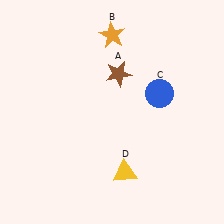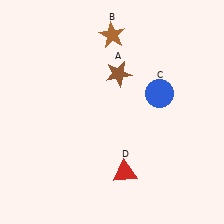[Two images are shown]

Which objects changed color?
B changed from orange to brown. D changed from yellow to red.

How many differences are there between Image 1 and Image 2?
There are 2 differences between the two images.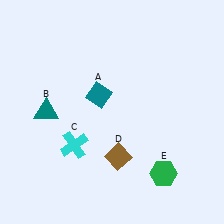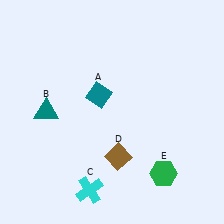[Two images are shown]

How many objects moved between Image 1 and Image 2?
1 object moved between the two images.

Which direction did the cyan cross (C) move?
The cyan cross (C) moved down.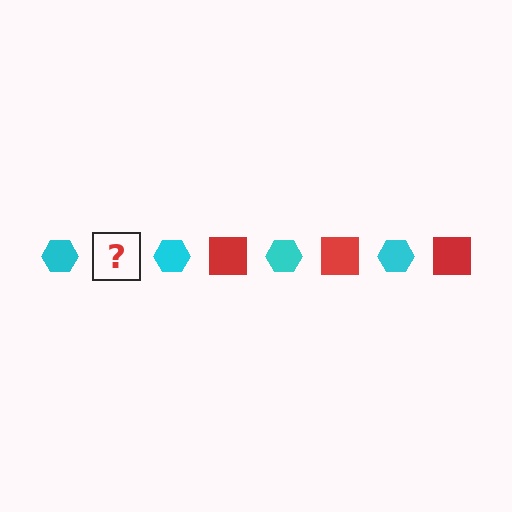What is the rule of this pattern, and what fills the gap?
The rule is that the pattern alternates between cyan hexagon and red square. The gap should be filled with a red square.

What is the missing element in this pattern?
The missing element is a red square.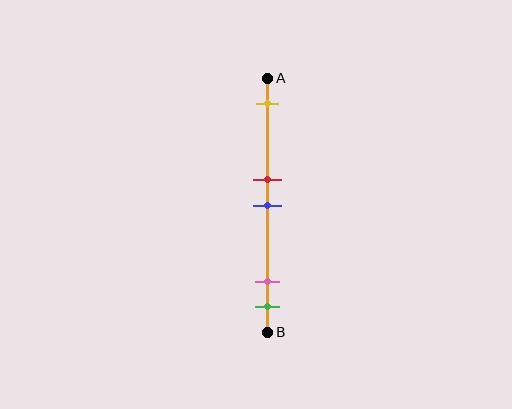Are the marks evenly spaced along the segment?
No, the marks are not evenly spaced.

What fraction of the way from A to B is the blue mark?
The blue mark is approximately 50% (0.5) of the way from A to B.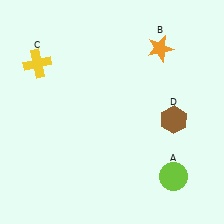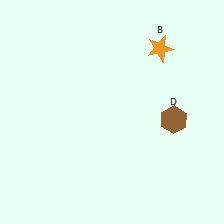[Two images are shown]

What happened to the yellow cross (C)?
The yellow cross (C) was removed in Image 2. It was in the top-left area of Image 1.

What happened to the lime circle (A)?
The lime circle (A) was removed in Image 2. It was in the bottom-right area of Image 1.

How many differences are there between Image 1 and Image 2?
There are 2 differences between the two images.